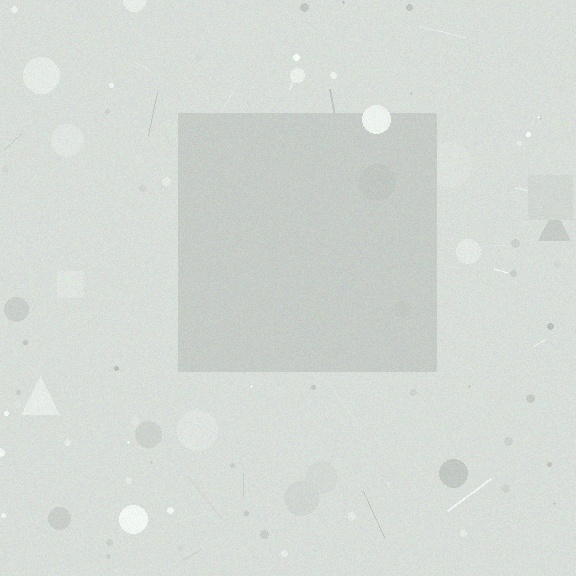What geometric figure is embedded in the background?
A square is embedded in the background.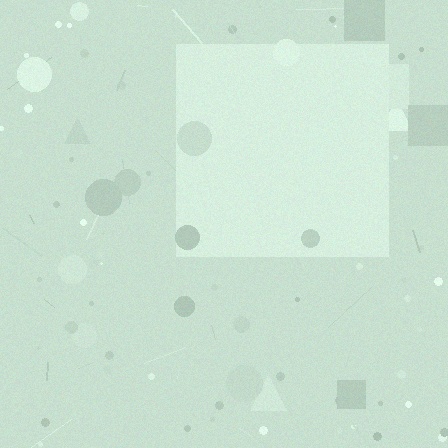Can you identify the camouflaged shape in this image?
The camouflaged shape is a square.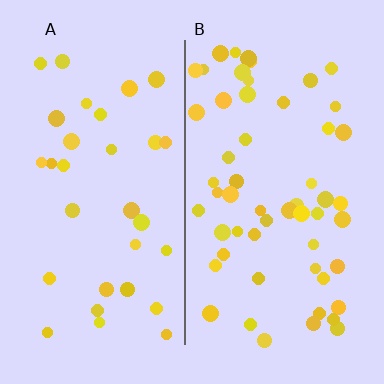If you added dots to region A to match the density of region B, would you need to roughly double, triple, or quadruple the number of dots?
Approximately double.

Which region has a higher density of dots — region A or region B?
B (the right).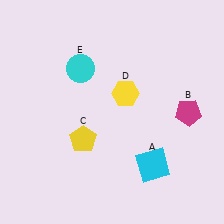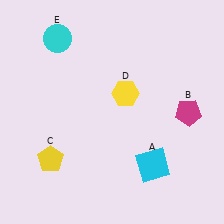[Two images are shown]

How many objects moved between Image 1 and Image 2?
2 objects moved between the two images.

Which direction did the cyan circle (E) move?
The cyan circle (E) moved up.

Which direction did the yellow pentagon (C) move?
The yellow pentagon (C) moved left.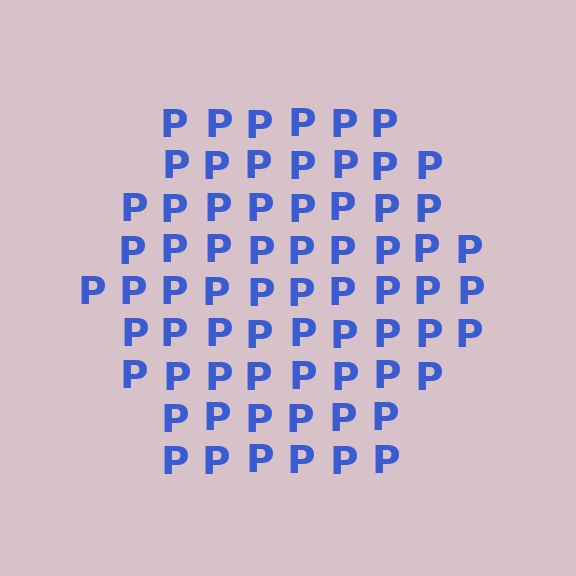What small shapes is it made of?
It is made of small letter P's.